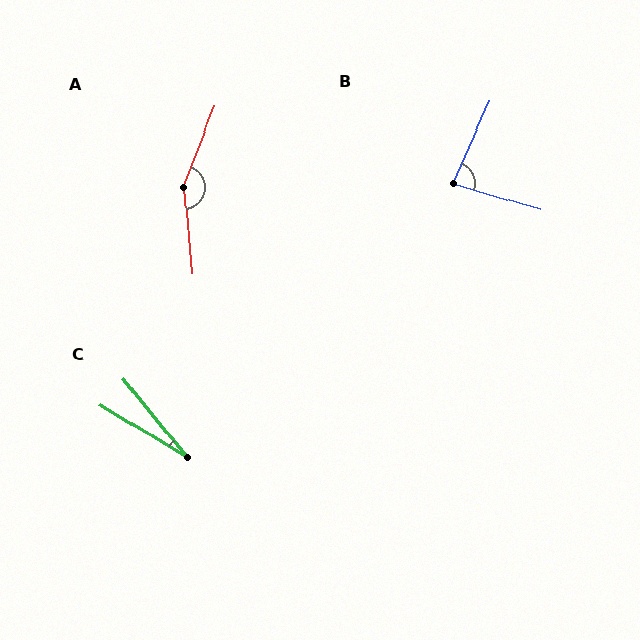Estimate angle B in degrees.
Approximately 82 degrees.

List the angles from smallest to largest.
C (20°), B (82°), A (153°).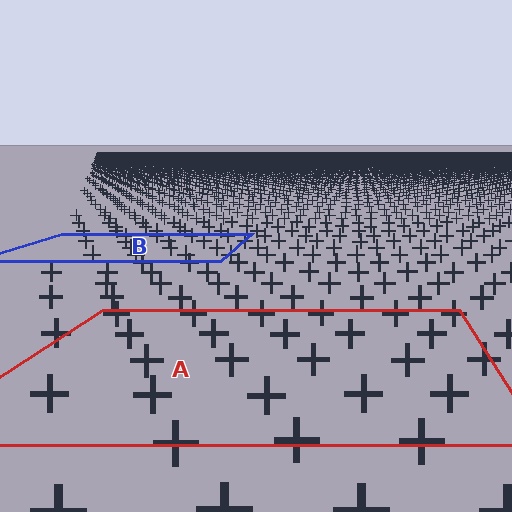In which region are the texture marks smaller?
The texture marks are smaller in region B, because it is farther away.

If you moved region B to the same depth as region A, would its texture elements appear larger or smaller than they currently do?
They would appear larger. At a closer depth, the same texture elements are projected at a bigger on-screen size.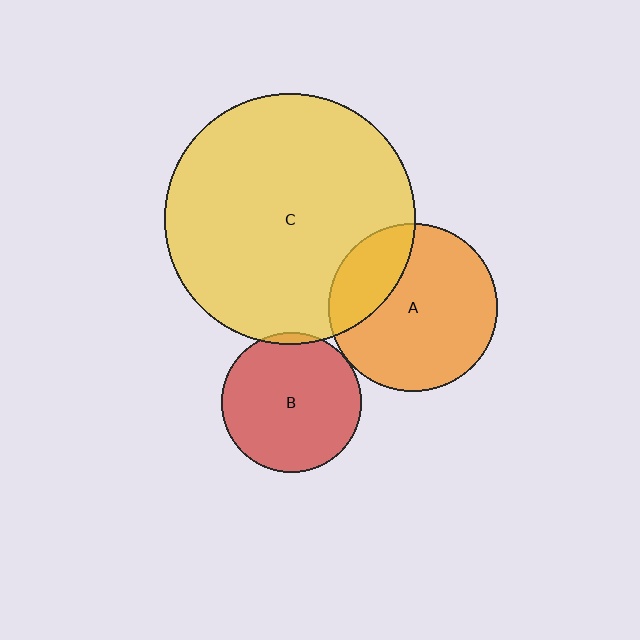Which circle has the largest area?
Circle C (yellow).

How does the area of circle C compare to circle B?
Approximately 3.2 times.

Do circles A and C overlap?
Yes.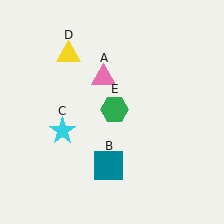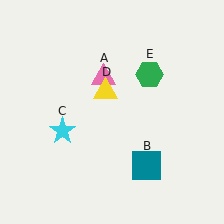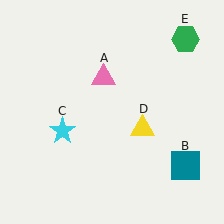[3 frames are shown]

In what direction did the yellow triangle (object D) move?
The yellow triangle (object D) moved down and to the right.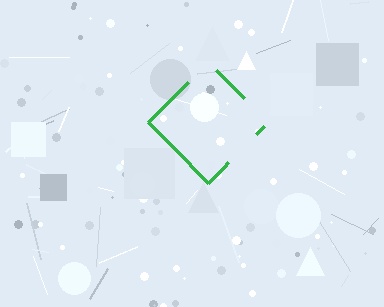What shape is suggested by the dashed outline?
The dashed outline suggests a diamond.